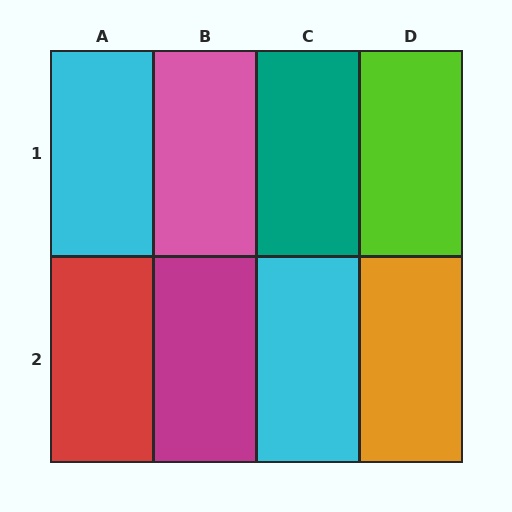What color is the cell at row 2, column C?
Cyan.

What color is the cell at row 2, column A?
Red.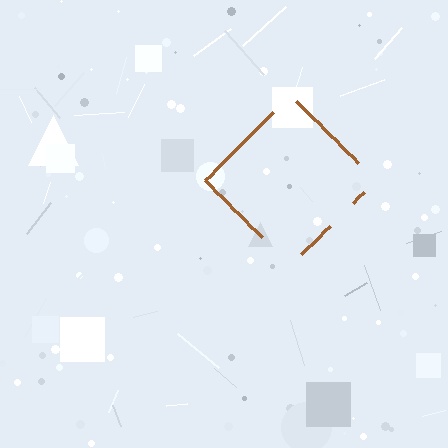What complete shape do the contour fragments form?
The contour fragments form a diamond.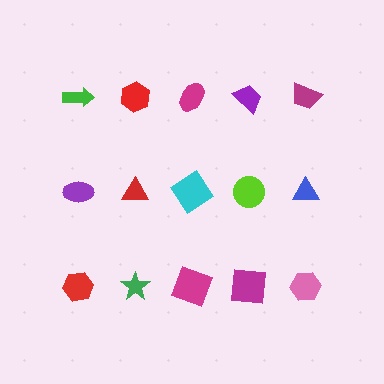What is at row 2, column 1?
A purple ellipse.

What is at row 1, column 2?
A red hexagon.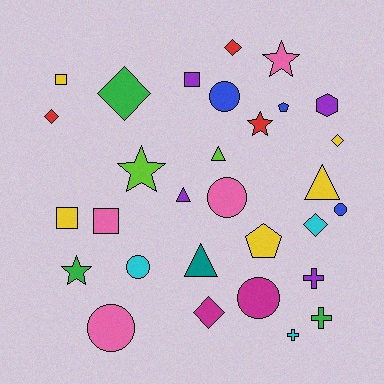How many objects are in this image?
There are 30 objects.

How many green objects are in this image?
There are 3 green objects.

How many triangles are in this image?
There are 4 triangles.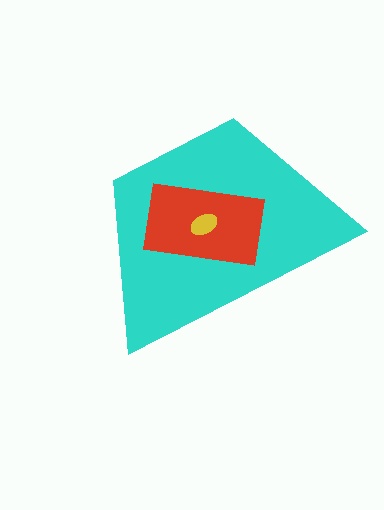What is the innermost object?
The yellow ellipse.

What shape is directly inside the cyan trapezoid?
The red rectangle.